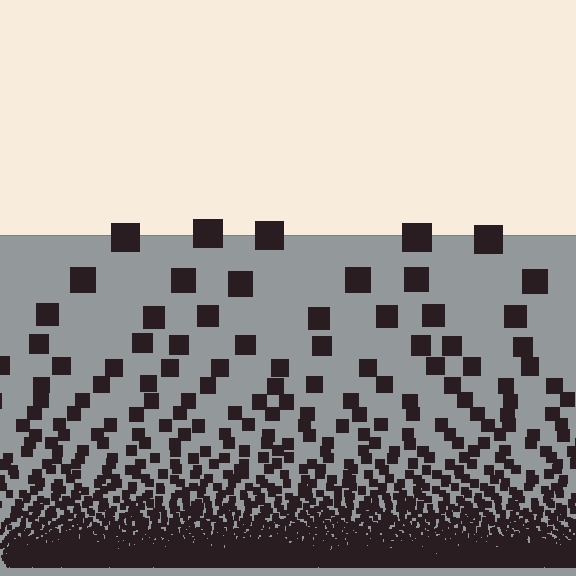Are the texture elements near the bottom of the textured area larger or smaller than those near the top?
Smaller. The gradient is inverted — elements near the bottom are smaller and denser.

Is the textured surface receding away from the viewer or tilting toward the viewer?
The surface appears to tilt toward the viewer. Texture elements get larger and sparser toward the top.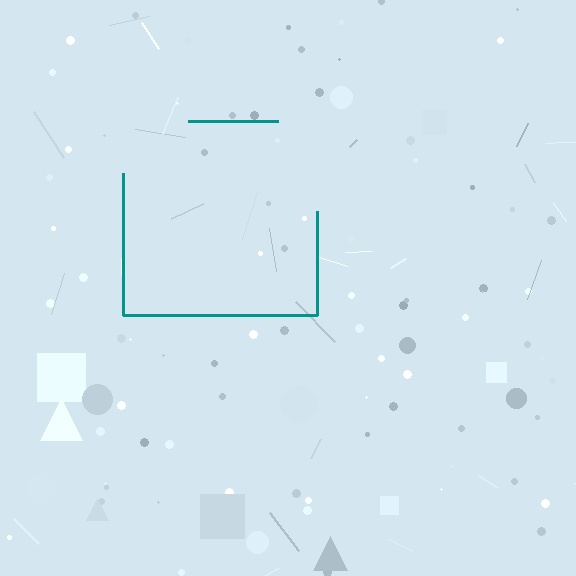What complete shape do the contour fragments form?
The contour fragments form a square.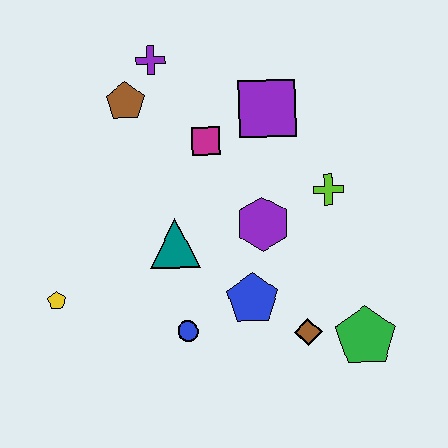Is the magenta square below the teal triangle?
No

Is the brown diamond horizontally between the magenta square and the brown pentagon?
No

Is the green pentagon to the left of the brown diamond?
No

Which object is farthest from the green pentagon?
The purple cross is farthest from the green pentagon.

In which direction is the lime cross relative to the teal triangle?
The lime cross is to the right of the teal triangle.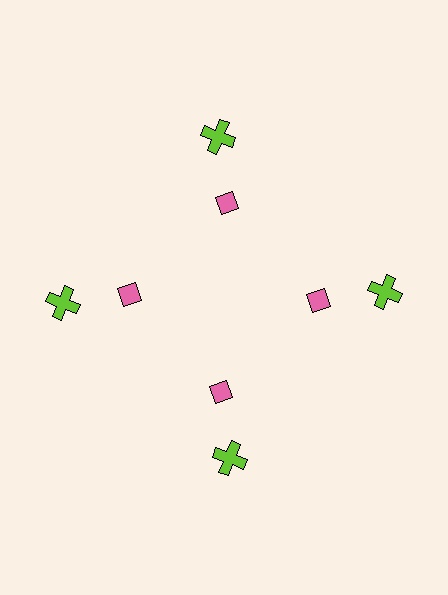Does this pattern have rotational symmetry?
Yes, this pattern has 4-fold rotational symmetry. It looks the same after rotating 90 degrees around the center.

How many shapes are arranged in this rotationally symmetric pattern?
There are 8 shapes, arranged in 4 groups of 2.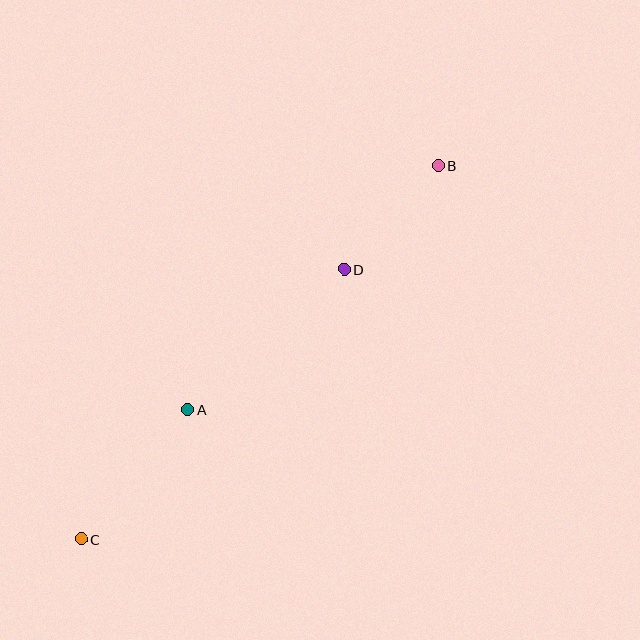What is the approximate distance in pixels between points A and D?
The distance between A and D is approximately 211 pixels.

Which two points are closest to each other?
Points B and D are closest to each other.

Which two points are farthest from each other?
Points B and C are farthest from each other.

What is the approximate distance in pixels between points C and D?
The distance between C and D is approximately 377 pixels.